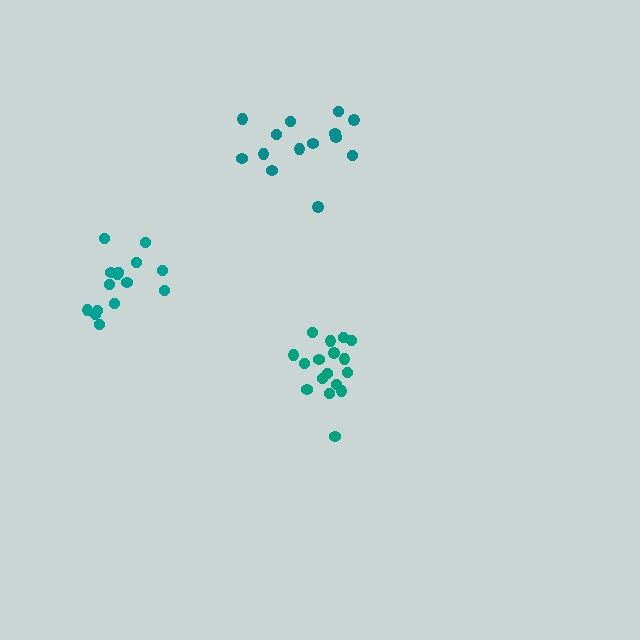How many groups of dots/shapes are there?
There are 3 groups.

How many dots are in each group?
Group 1: 14 dots, Group 2: 17 dots, Group 3: 15 dots (46 total).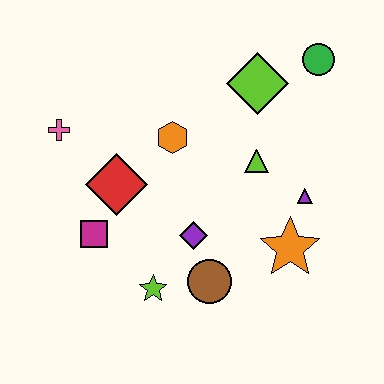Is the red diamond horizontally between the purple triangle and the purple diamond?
No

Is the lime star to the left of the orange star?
Yes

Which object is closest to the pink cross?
The red diamond is closest to the pink cross.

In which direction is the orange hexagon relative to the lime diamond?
The orange hexagon is to the left of the lime diamond.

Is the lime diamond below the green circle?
Yes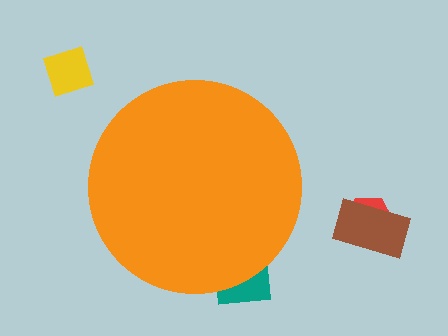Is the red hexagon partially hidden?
No, the red hexagon is fully visible.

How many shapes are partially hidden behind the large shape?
1 shape is partially hidden.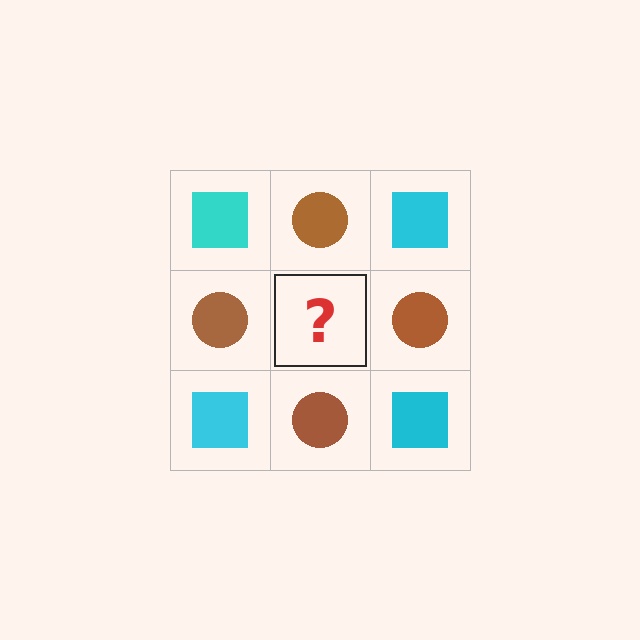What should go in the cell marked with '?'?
The missing cell should contain a cyan square.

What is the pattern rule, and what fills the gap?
The rule is that it alternates cyan square and brown circle in a checkerboard pattern. The gap should be filled with a cyan square.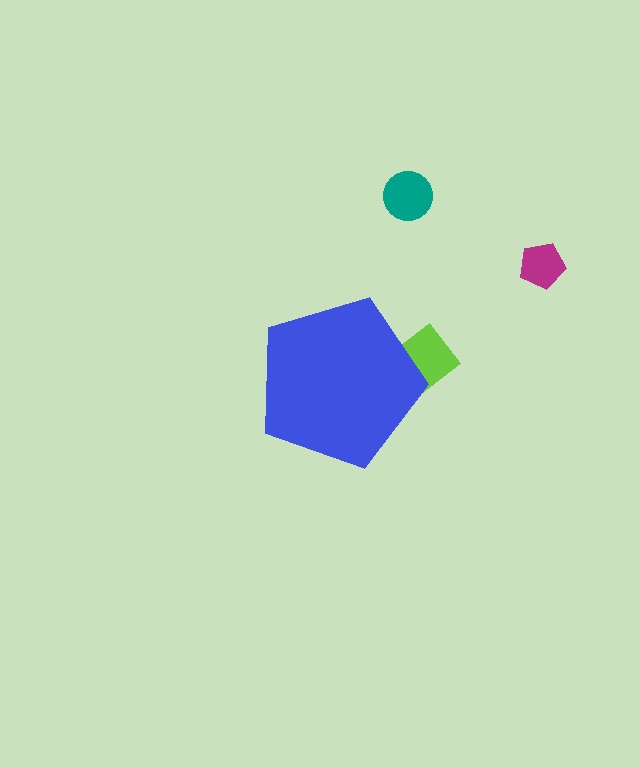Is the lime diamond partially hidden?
Yes, the lime diamond is partially hidden behind the blue pentagon.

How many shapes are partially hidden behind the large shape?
1 shape is partially hidden.